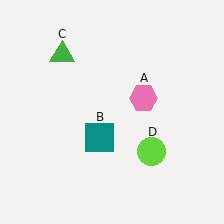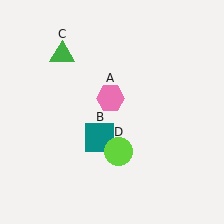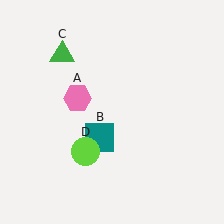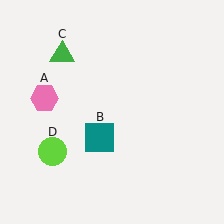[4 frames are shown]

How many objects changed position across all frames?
2 objects changed position: pink hexagon (object A), lime circle (object D).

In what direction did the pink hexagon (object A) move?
The pink hexagon (object A) moved left.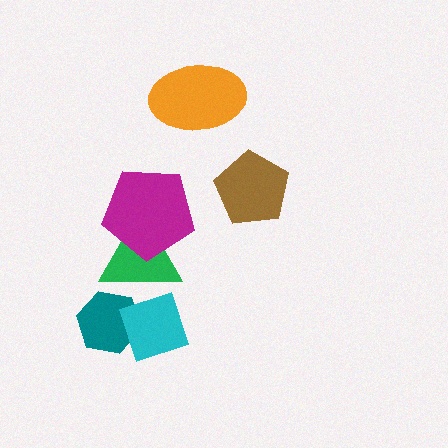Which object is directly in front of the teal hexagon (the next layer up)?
The green triangle is directly in front of the teal hexagon.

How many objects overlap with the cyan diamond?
2 objects overlap with the cyan diamond.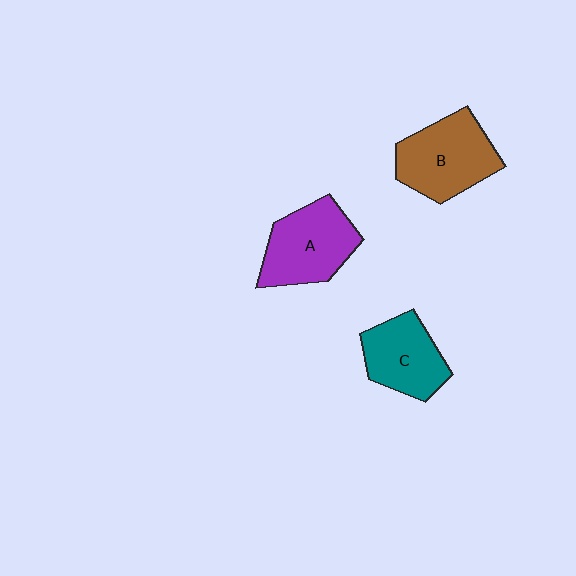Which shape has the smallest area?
Shape C (teal).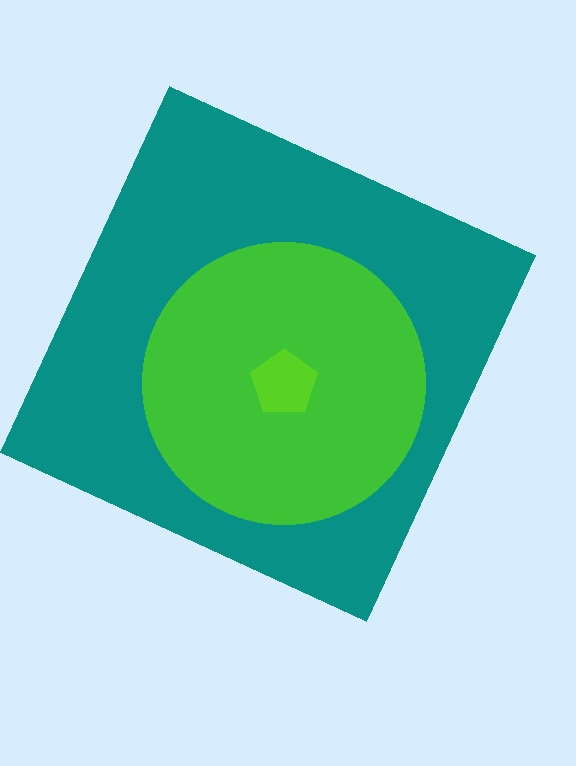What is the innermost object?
The lime pentagon.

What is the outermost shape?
The teal square.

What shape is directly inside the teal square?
The green circle.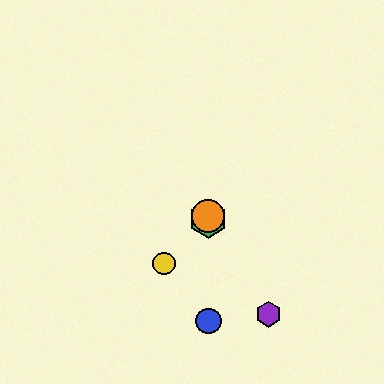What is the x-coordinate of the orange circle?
The orange circle is at x≈208.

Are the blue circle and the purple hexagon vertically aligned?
No, the blue circle is at x≈208 and the purple hexagon is at x≈268.